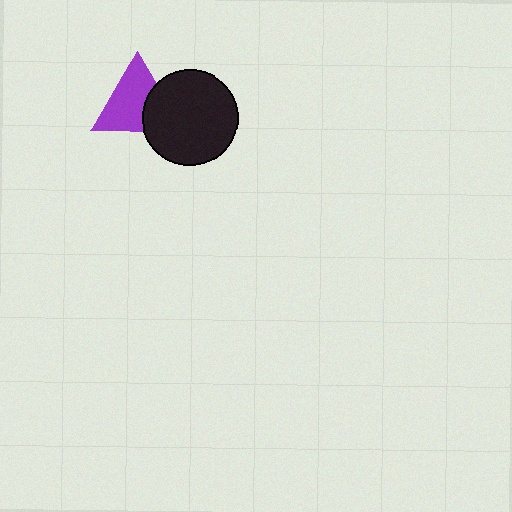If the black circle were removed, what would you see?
You would see the complete purple triangle.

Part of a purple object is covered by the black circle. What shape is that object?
It is a triangle.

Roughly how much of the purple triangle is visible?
Most of it is visible (roughly 67%).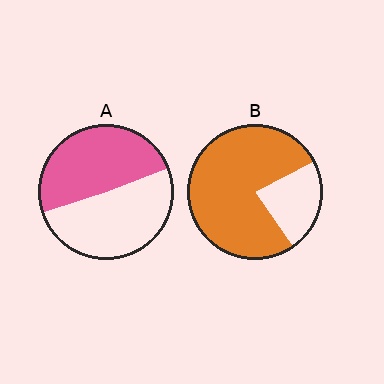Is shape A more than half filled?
Roughly half.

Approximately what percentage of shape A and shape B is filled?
A is approximately 50% and B is approximately 75%.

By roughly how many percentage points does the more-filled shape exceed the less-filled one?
By roughly 30 percentage points (B over A).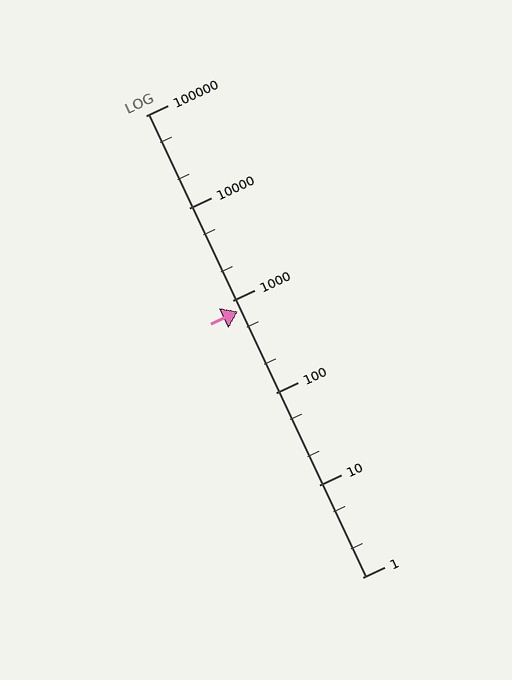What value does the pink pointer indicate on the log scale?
The pointer indicates approximately 750.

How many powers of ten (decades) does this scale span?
The scale spans 5 decades, from 1 to 100000.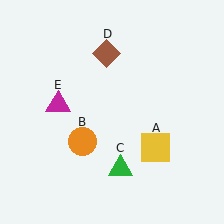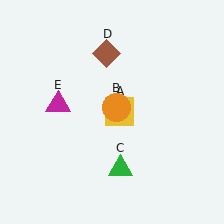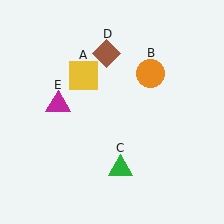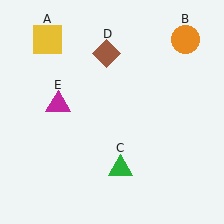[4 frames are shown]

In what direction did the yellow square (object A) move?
The yellow square (object A) moved up and to the left.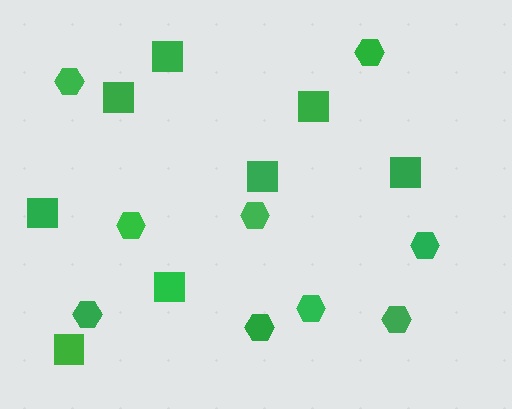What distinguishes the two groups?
There are 2 groups: one group of squares (8) and one group of hexagons (9).